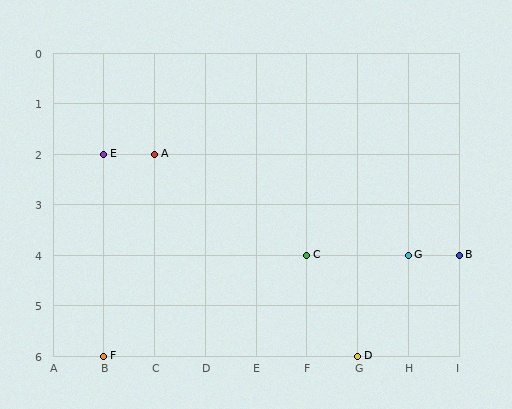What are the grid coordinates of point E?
Point E is at grid coordinates (B, 2).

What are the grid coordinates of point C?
Point C is at grid coordinates (F, 4).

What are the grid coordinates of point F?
Point F is at grid coordinates (B, 6).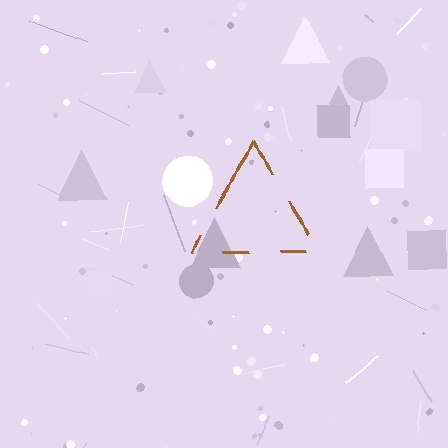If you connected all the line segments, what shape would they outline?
They would outline a triangle.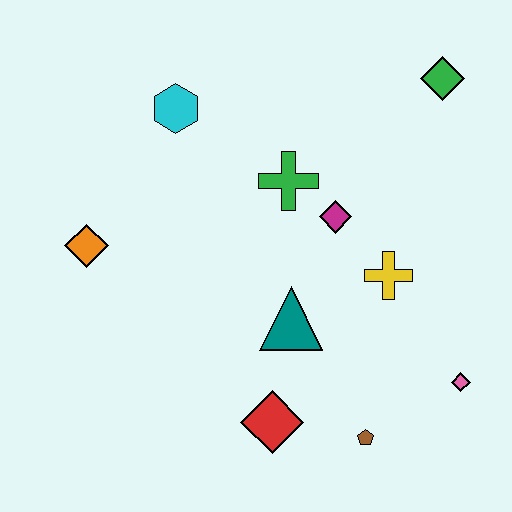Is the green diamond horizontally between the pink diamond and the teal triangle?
Yes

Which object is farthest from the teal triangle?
The green diamond is farthest from the teal triangle.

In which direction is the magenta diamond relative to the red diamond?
The magenta diamond is above the red diamond.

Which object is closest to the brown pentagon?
The red diamond is closest to the brown pentagon.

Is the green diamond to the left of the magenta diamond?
No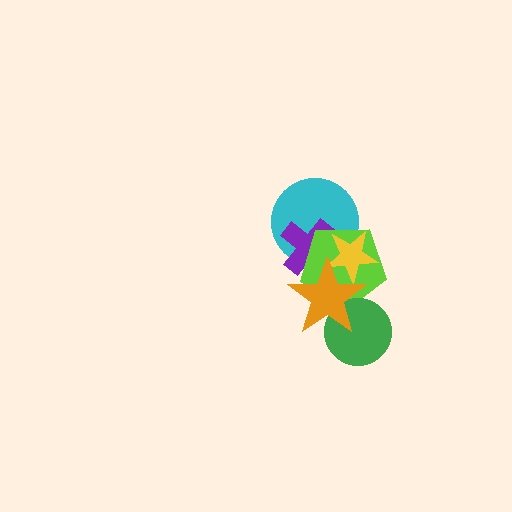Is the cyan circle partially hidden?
Yes, it is partially covered by another shape.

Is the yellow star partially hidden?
Yes, it is partially covered by another shape.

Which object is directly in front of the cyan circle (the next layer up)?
The purple cross is directly in front of the cyan circle.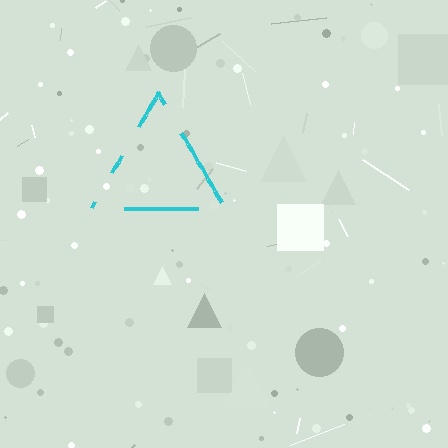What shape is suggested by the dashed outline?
The dashed outline suggests a triangle.